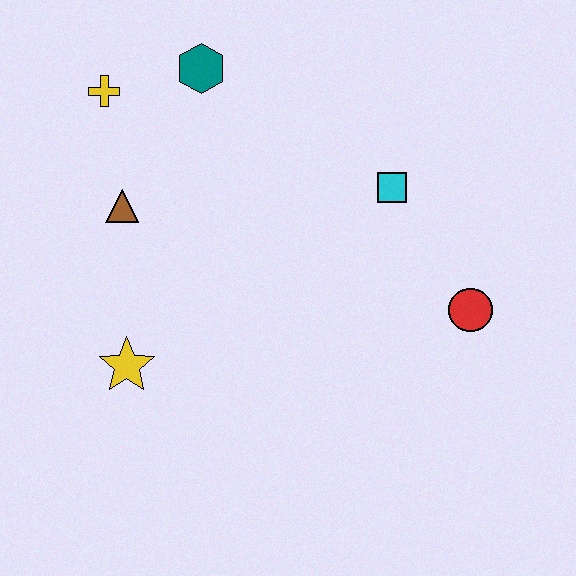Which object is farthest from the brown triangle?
The red circle is farthest from the brown triangle.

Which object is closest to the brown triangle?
The yellow cross is closest to the brown triangle.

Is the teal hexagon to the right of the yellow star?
Yes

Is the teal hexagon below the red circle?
No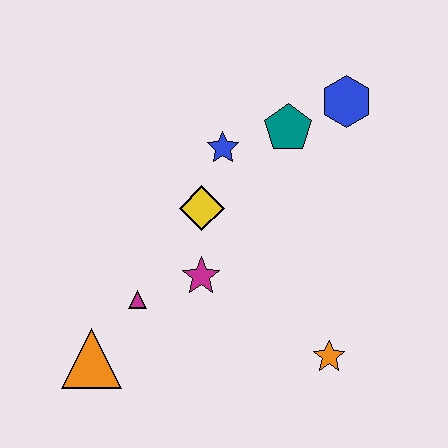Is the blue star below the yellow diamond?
No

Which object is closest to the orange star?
The magenta star is closest to the orange star.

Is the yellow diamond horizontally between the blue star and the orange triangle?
Yes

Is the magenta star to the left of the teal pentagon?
Yes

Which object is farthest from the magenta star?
The blue hexagon is farthest from the magenta star.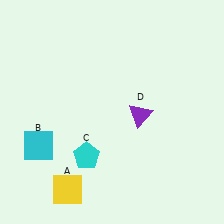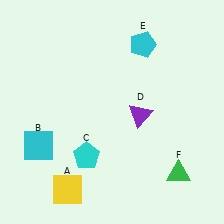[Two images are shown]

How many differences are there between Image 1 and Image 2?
There are 2 differences between the two images.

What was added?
A cyan pentagon (E), a green triangle (F) were added in Image 2.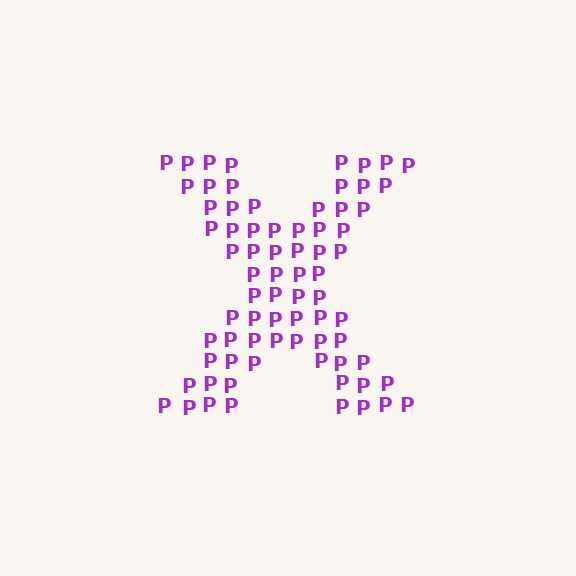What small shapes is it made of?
It is made of small letter P's.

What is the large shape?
The large shape is the letter X.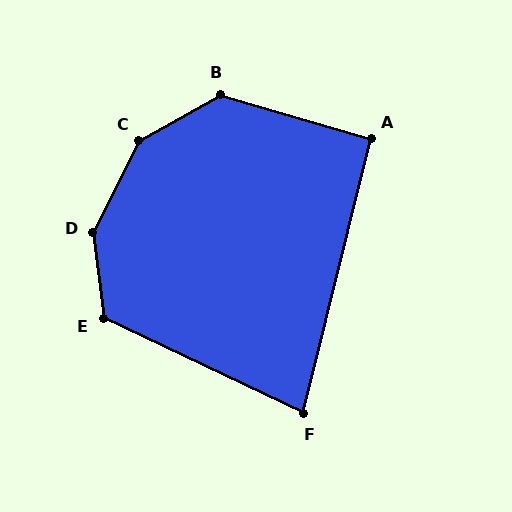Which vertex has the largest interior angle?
D, at approximately 146 degrees.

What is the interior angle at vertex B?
Approximately 135 degrees (obtuse).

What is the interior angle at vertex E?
Approximately 122 degrees (obtuse).